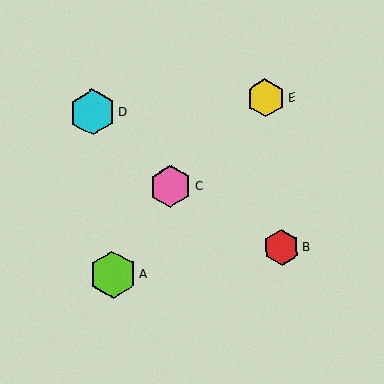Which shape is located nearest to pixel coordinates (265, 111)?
The yellow hexagon (labeled E) at (265, 98) is nearest to that location.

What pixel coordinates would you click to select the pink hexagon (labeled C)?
Click at (171, 186) to select the pink hexagon C.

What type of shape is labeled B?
Shape B is a red hexagon.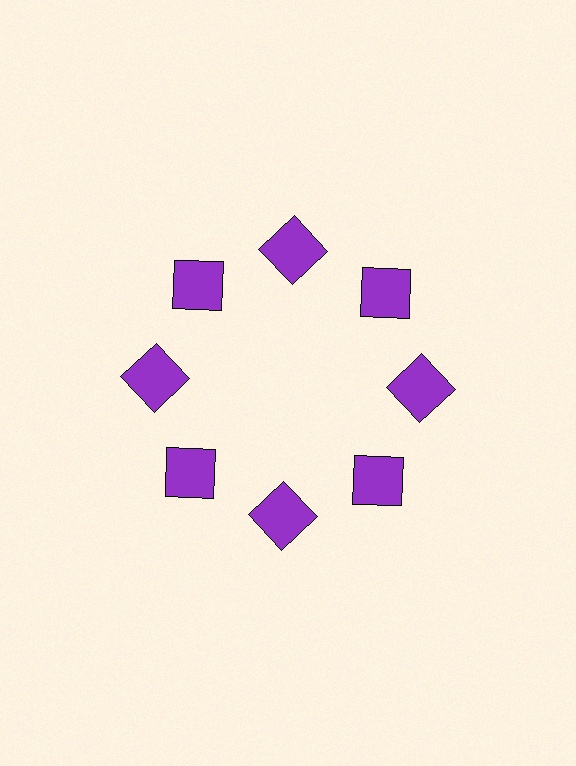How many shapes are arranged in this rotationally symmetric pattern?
There are 8 shapes, arranged in 8 groups of 1.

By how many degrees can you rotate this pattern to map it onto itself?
The pattern maps onto itself every 45 degrees of rotation.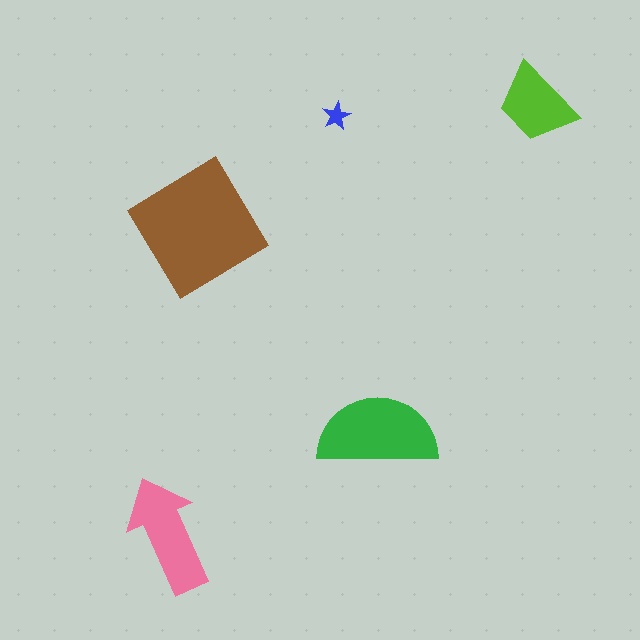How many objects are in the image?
There are 5 objects in the image.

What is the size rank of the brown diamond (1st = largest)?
1st.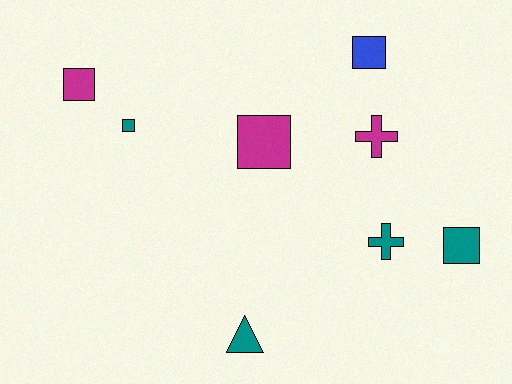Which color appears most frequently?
Teal, with 4 objects.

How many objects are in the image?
There are 8 objects.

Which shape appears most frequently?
Square, with 5 objects.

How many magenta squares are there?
There are 2 magenta squares.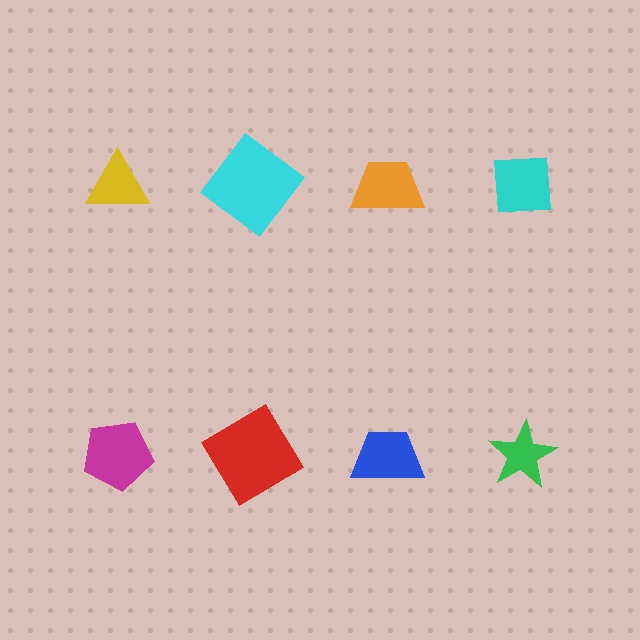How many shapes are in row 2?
4 shapes.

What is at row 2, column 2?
A red diamond.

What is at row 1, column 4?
A cyan square.